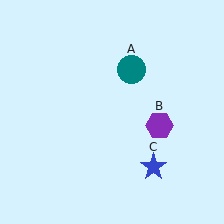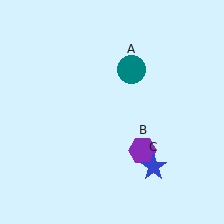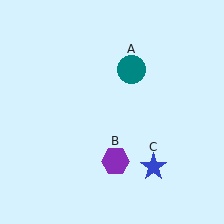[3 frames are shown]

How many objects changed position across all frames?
1 object changed position: purple hexagon (object B).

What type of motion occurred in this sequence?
The purple hexagon (object B) rotated clockwise around the center of the scene.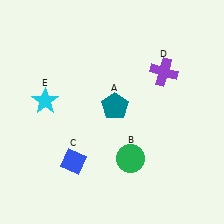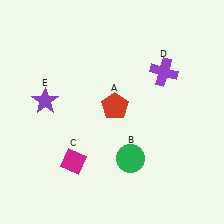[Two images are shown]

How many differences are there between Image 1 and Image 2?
There are 3 differences between the two images.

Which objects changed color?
A changed from teal to red. C changed from blue to magenta. E changed from cyan to purple.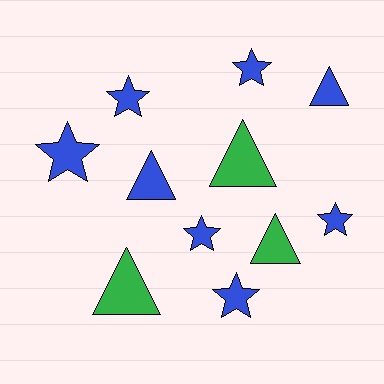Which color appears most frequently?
Blue, with 8 objects.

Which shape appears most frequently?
Star, with 6 objects.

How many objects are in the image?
There are 11 objects.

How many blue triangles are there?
There are 2 blue triangles.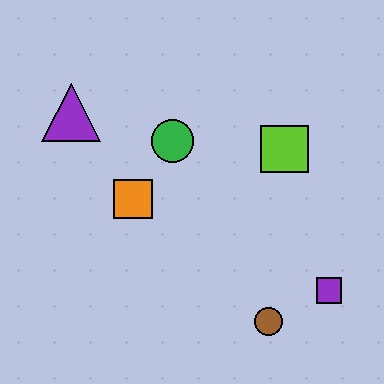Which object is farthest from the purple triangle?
The purple square is farthest from the purple triangle.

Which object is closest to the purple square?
The brown circle is closest to the purple square.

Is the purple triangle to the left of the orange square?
Yes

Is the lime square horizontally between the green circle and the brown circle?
No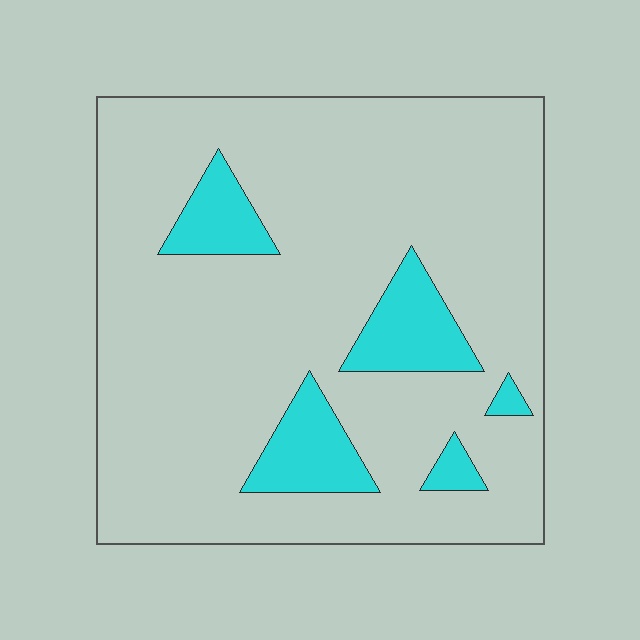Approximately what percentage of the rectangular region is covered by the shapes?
Approximately 15%.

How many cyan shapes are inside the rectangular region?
5.